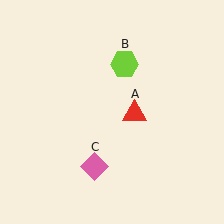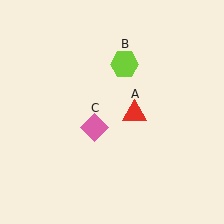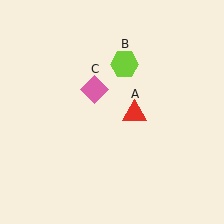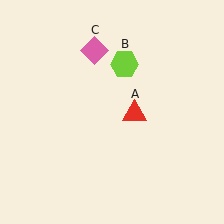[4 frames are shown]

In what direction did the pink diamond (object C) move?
The pink diamond (object C) moved up.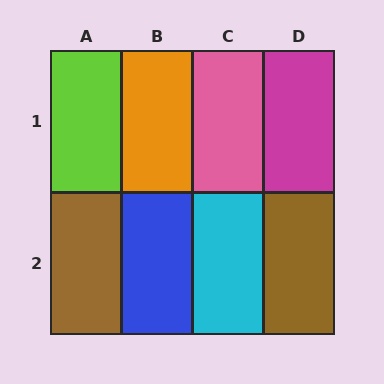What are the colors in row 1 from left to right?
Lime, orange, pink, magenta.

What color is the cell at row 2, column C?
Cyan.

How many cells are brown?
2 cells are brown.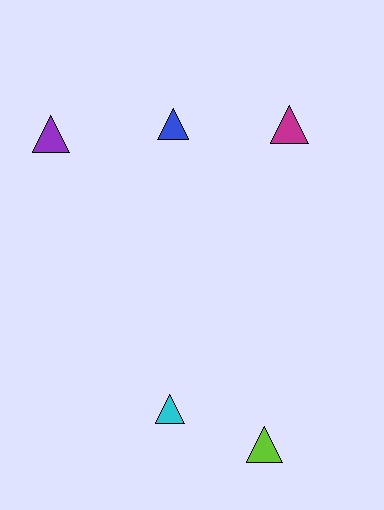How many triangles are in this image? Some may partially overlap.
There are 5 triangles.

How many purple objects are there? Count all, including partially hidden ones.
There is 1 purple object.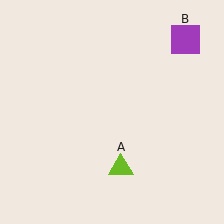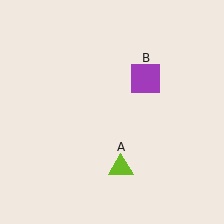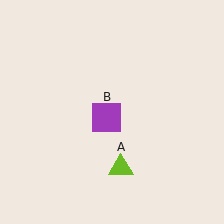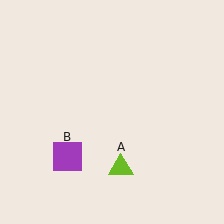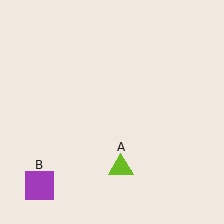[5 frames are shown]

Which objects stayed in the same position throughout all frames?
Lime triangle (object A) remained stationary.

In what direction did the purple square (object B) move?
The purple square (object B) moved down and to the left.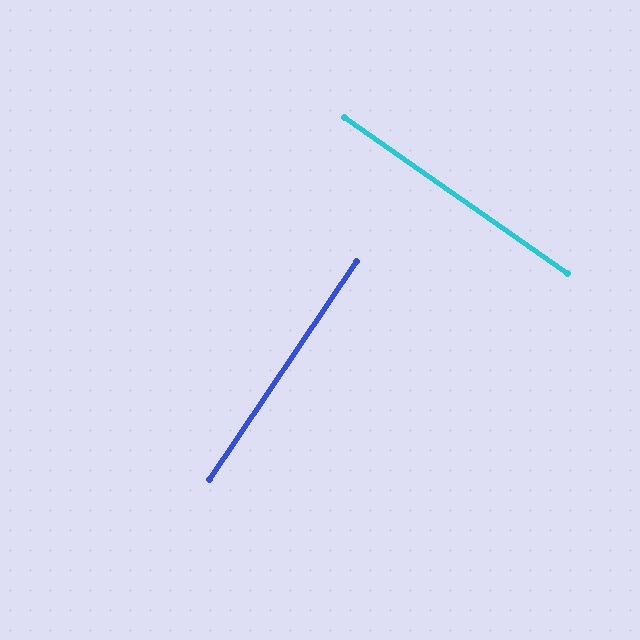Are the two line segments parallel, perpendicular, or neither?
Perpendicular — they meet at approximately 89°.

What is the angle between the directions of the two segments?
Approximately 89 degrees.